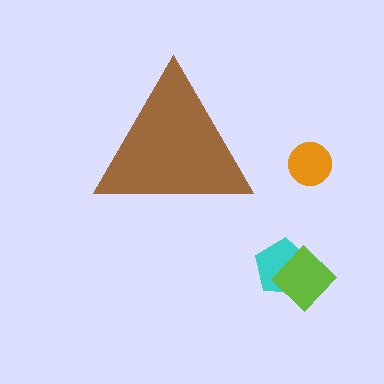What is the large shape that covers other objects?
A brown triangle.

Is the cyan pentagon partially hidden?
No, the cyan pentagon is fully visible.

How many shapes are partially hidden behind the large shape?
0 shapes are partially hidden.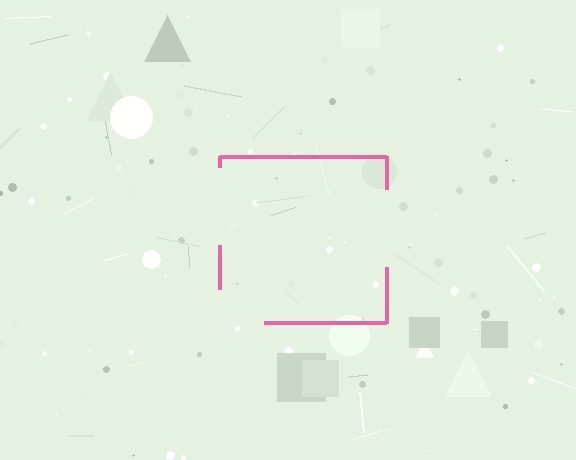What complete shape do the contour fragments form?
The contour fragments form a square.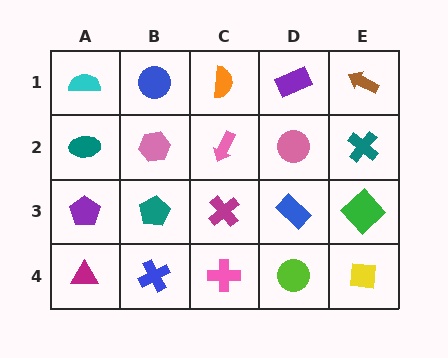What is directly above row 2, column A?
A cyan semicircle.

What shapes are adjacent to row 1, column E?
A teal cross (row 2, column E), a purple rectangle (row 1, column D).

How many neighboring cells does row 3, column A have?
3.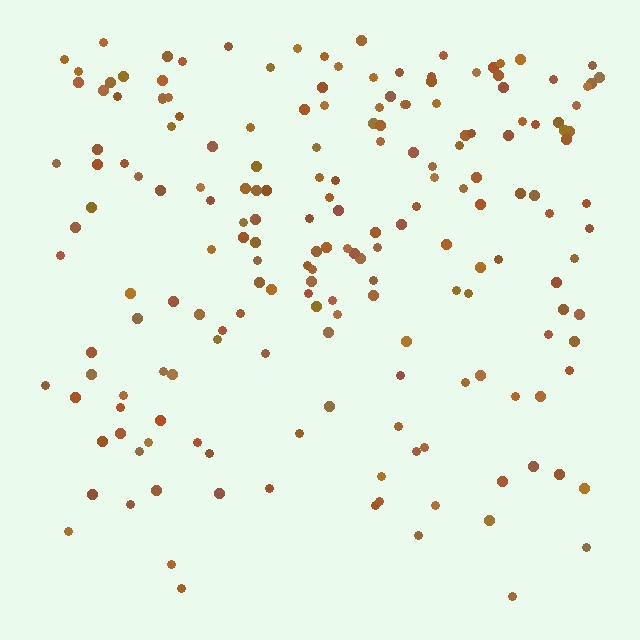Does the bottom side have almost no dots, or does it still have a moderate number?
Still a moderate number, just noticeably fewer than the top.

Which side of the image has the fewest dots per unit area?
The bottom.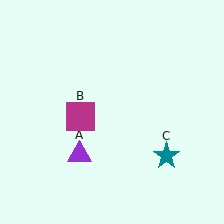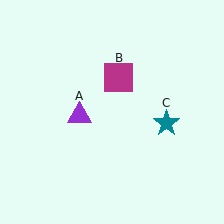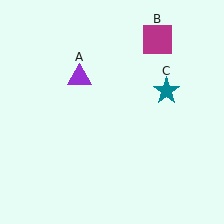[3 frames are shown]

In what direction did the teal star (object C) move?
The teal star (object C) moved up.